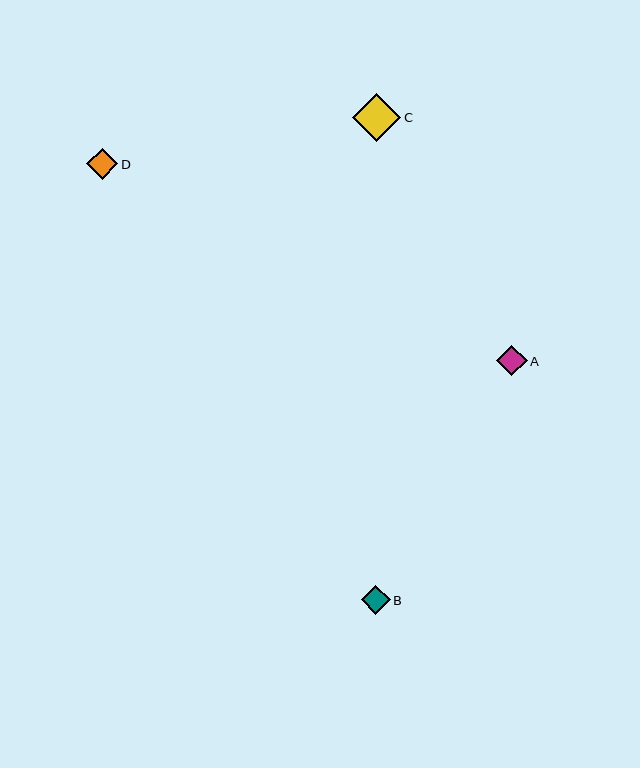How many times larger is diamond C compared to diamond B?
Diamond C is approximately 1.7 times the size of diamond B.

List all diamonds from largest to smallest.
From largest to smallest: C, D, A, B.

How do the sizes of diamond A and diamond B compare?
Diamond A and diamond B are approximately the same size.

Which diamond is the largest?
Diamond C is the largest with a size of approximately 48 pixels.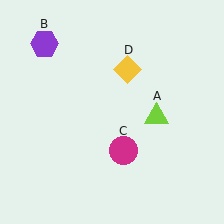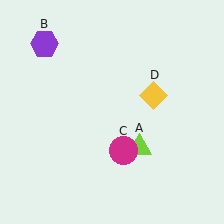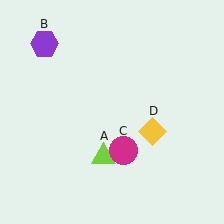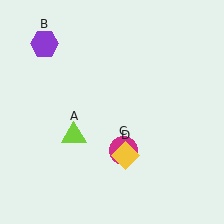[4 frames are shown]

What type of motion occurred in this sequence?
The lime triangle (object A), yellow diamond (object D) rotated clockwise around the center of the scene.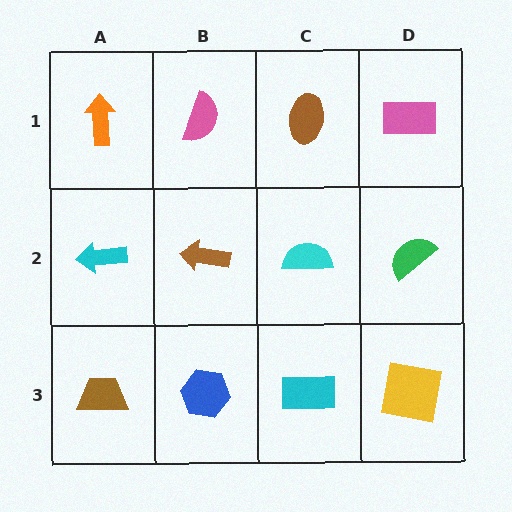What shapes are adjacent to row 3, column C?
A cyan semicircle (row 2, column C), a blue hexagon (row 3, column B), a yellow square (row 3, column D).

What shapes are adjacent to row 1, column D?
A green semicircle (row 2, column D), a brown ellipse (row 1, column C).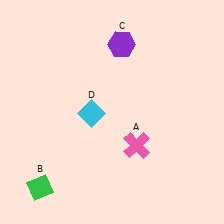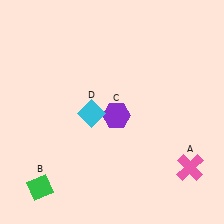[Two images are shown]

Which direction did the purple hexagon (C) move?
The purple hexagon (C) moved down.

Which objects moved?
The objects that moved are: the pink cross (A), the purple hexagon (C).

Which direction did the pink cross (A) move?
The pink cross (A) moved right.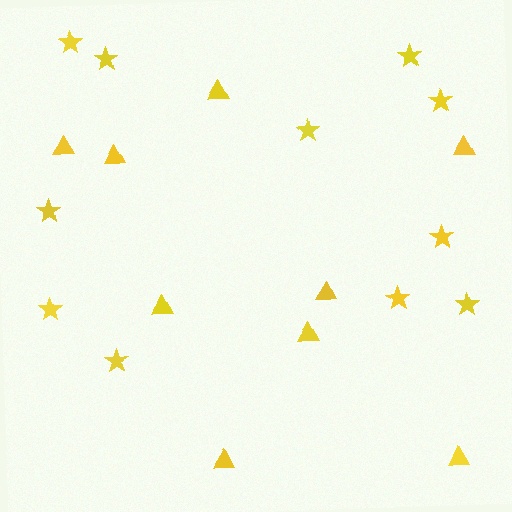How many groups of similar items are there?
There are 2 groups: one group of triangles (9) and one group of stars (11).